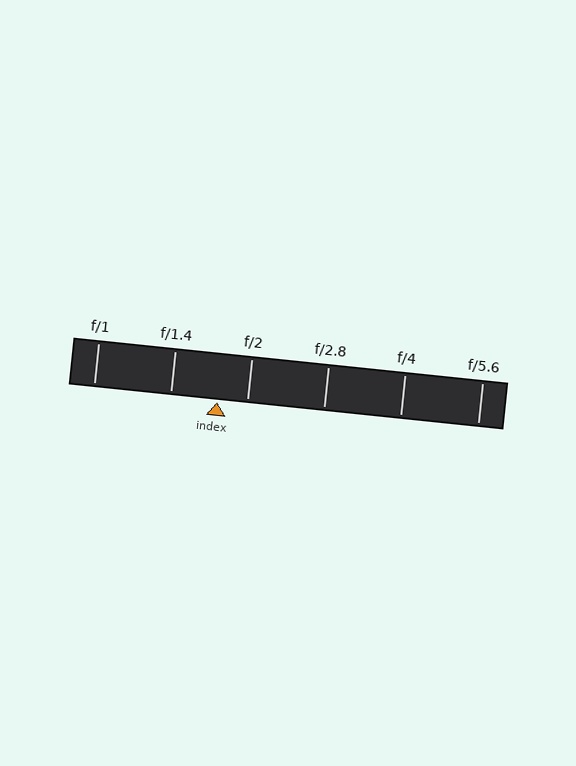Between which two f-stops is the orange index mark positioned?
The index mark is between f/1.4 and f/2.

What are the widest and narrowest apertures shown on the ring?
The widest aperture shown is f/1 and the narrowest is f/5.6.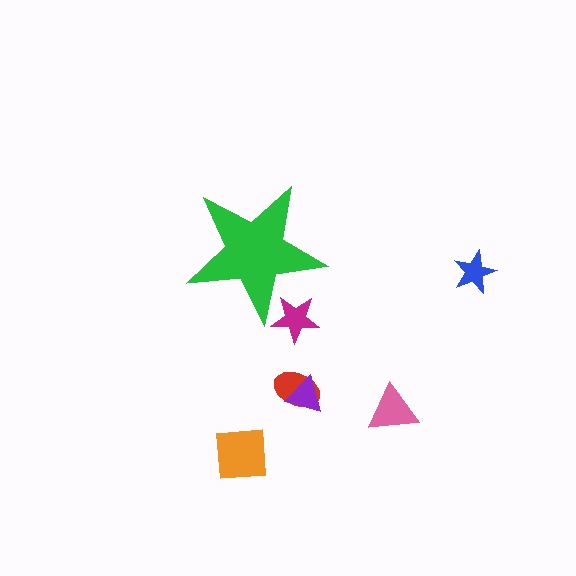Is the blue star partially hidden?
No, the blue star is fully visible.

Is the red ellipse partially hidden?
No, the red ellipse is fully visible.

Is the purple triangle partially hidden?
No, the purple triangle is fully visible.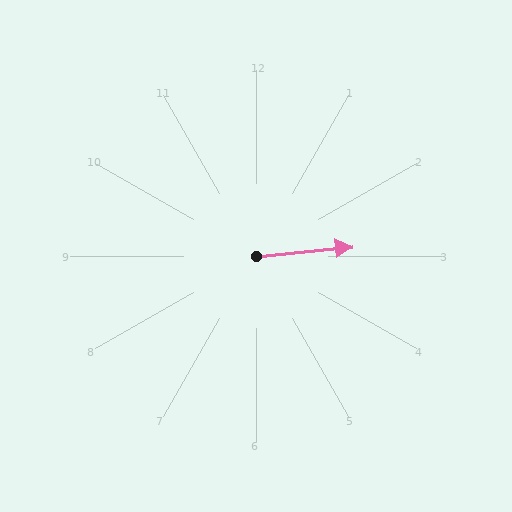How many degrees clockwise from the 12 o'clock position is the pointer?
Approximately 84 degrees.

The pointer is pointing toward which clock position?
Roughly 3 o'clock.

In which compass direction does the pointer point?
East.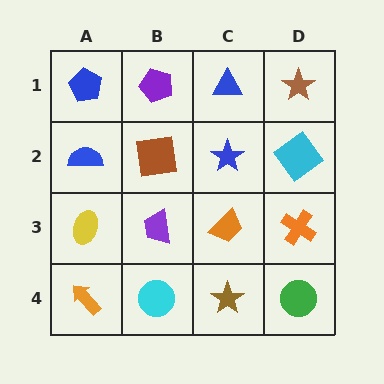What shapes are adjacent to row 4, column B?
A purple trapezoid (row 3, column B), an orange arrow (row 4, column A), a brown star (row 4, column C).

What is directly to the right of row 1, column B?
A blue triangle.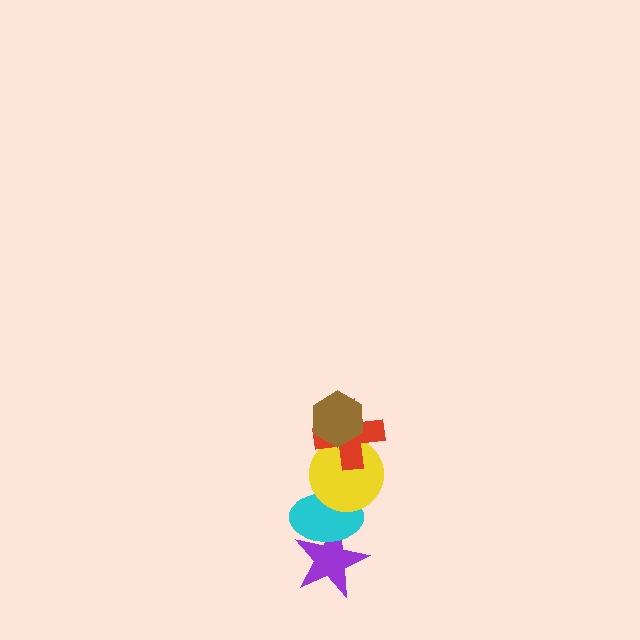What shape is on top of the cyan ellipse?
The yellow circle is on top of the cyan ellipse.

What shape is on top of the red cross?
The brown hexagon is on top of the red cross.